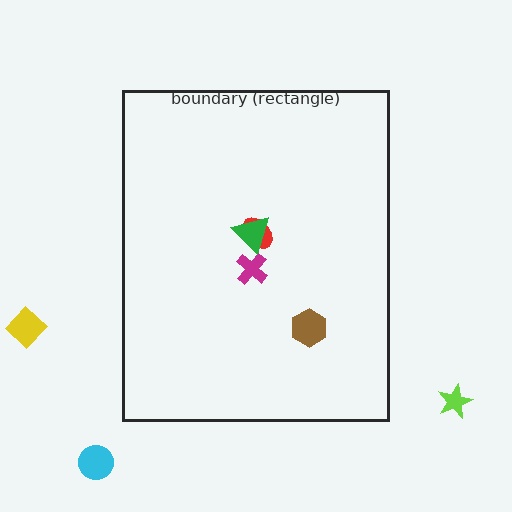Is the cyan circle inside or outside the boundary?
Outside.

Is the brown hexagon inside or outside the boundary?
Inside.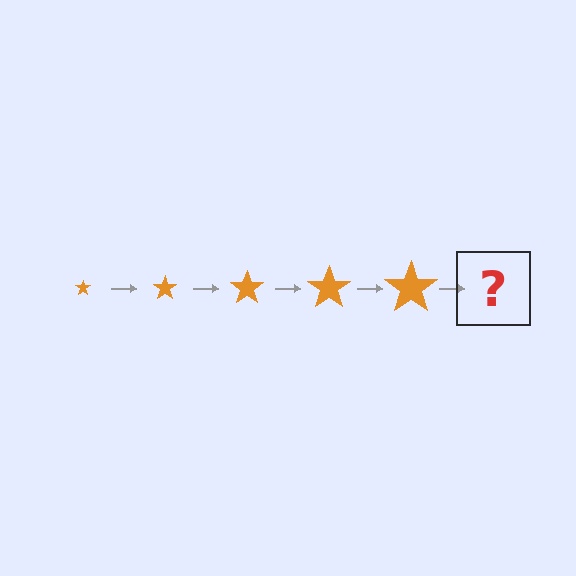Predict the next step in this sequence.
The next step is an orange star, larger than the previous one.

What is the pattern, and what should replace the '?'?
The pattern is that the star gets progressively larger each step. The '?' should be an orange star, larger than the previous one.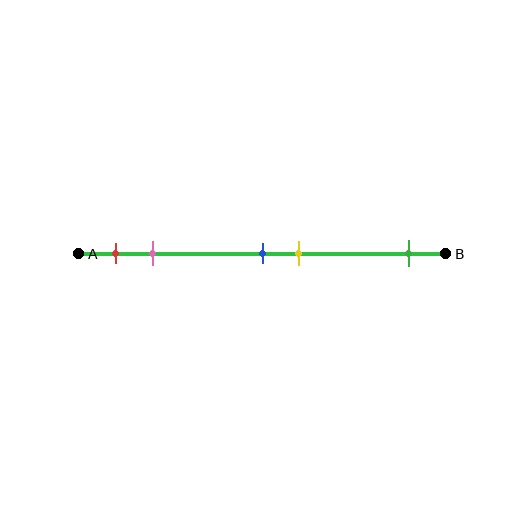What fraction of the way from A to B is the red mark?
The red mark is approximately 10% (0.1) of the way from A to B.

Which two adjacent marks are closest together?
The blue and yellow marks are the closest adjacent pair.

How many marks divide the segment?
There are 5 marks dividing the segment.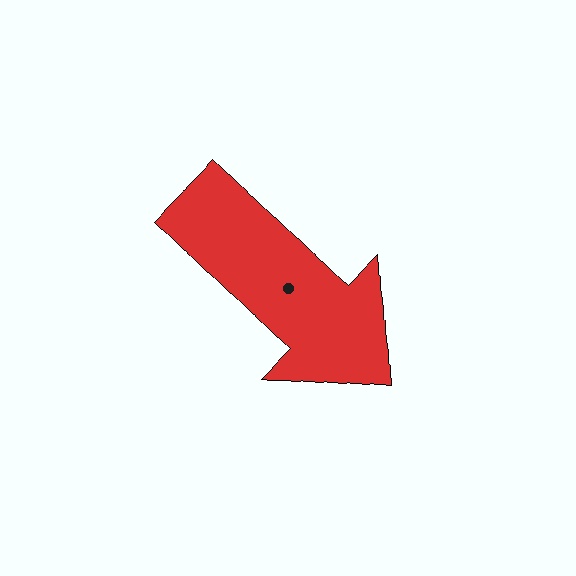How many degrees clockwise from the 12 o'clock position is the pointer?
Approximately 135 degrees.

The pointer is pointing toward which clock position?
Roughly 5 o'clock.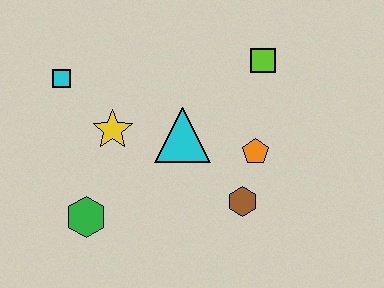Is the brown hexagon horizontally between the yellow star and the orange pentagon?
Yes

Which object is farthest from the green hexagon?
The lime square is farthest from the green hexagon.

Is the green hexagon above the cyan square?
No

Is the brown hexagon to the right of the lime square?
No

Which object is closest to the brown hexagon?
The orange pentagon is closest to the brown hexagon.